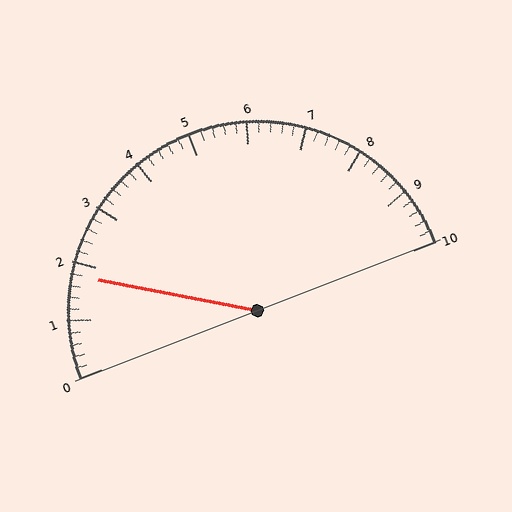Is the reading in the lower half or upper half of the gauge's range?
The reading is in the lower half of the range (0 to 10).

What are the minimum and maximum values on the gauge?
The gauge ranges from 0 to 10.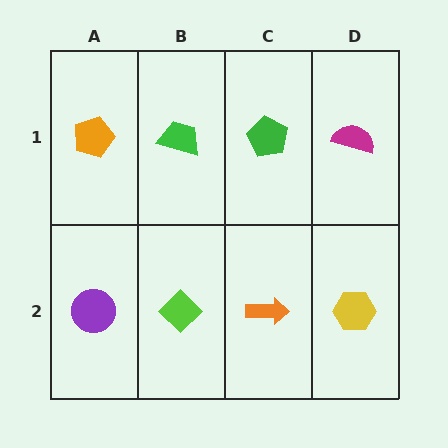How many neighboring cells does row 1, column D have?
2.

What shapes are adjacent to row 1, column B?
A lime diamond (row 2, column B), an orange pentagon (row 1, column A), a green pentagon (row 1, column C).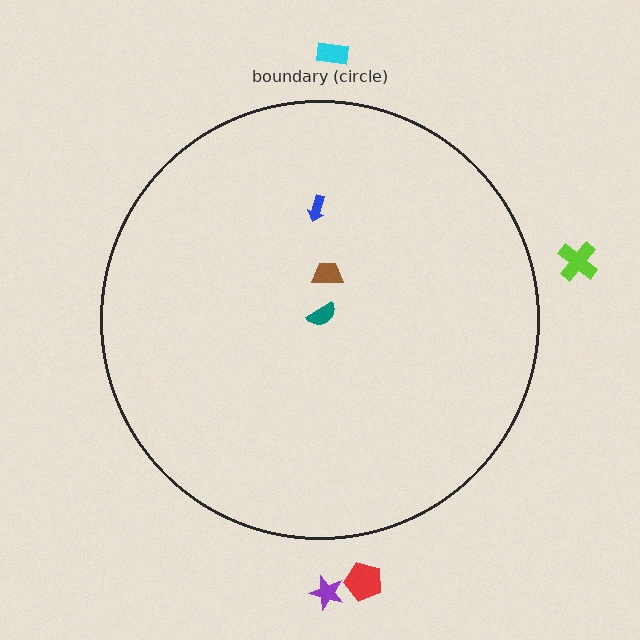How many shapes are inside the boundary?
3 inside, 4 outside.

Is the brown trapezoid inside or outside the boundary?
Inside.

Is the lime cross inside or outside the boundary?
Outside.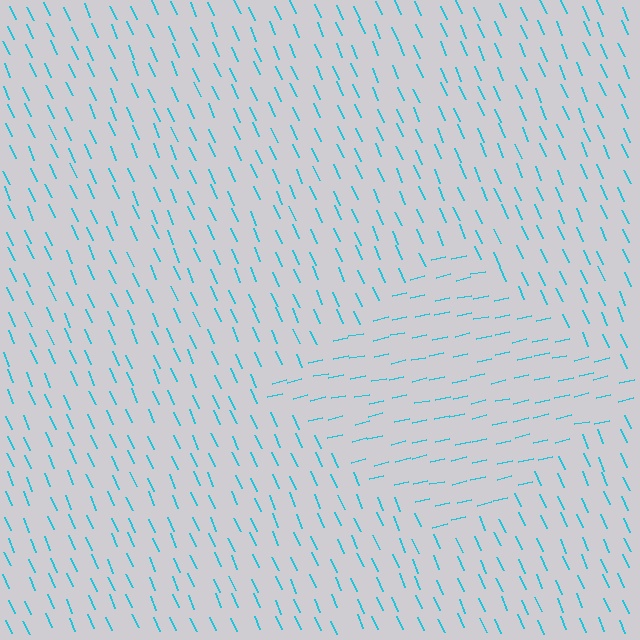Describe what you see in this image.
The image is filled with small cyan line segments. A diamond region in the image has lines oriented differently from the surrounding lines, creating a visible texture boundary.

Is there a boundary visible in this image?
Yes, there is a texture boundary formed by a change in line orientation.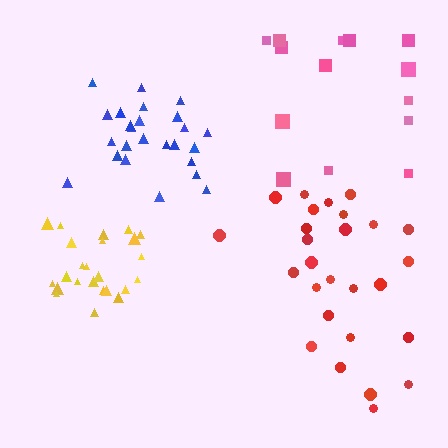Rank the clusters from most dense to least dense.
yellow, blue, red, pink.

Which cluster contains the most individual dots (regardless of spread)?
Red (27).